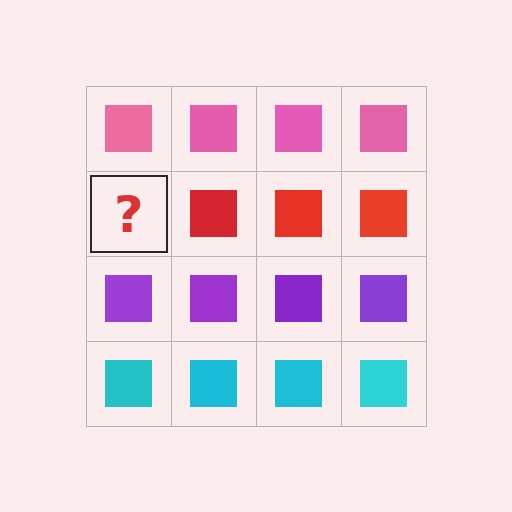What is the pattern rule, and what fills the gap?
The rule is that each row has a consistent color. The gap should be filled with a red square.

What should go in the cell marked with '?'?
The missing cell should contain a red square.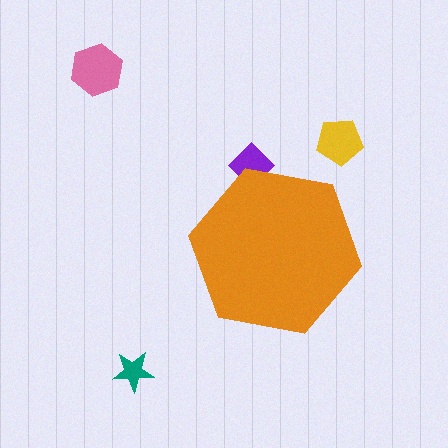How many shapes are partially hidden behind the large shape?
1 shape is partially hidden.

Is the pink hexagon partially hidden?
No, the pink hexagon is fully visible.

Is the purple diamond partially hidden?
Yes, the purple diamond is partially hidden behind the orange hexagon.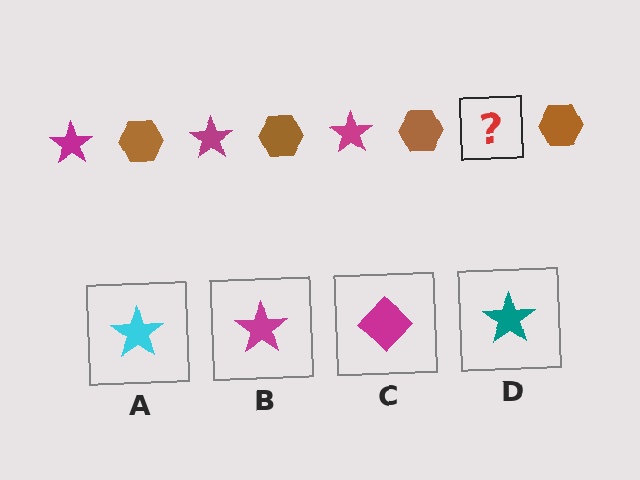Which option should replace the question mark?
Option B.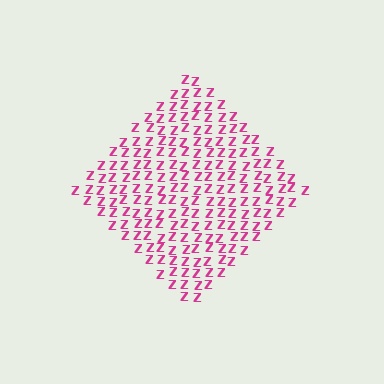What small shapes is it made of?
It is made of small letter Z's.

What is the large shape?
The large shape is a diamond.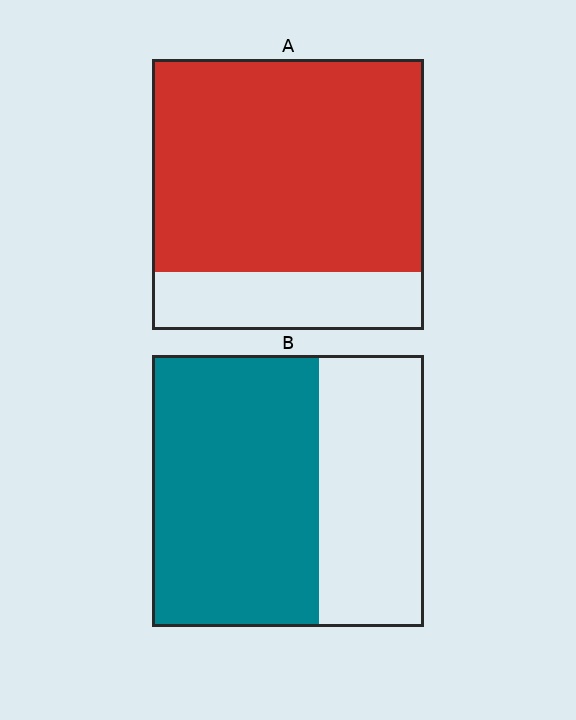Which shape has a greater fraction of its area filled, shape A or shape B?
Shape A.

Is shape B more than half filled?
Yes.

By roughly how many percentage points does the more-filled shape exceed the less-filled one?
By roughly 15 percentage points (A over B).